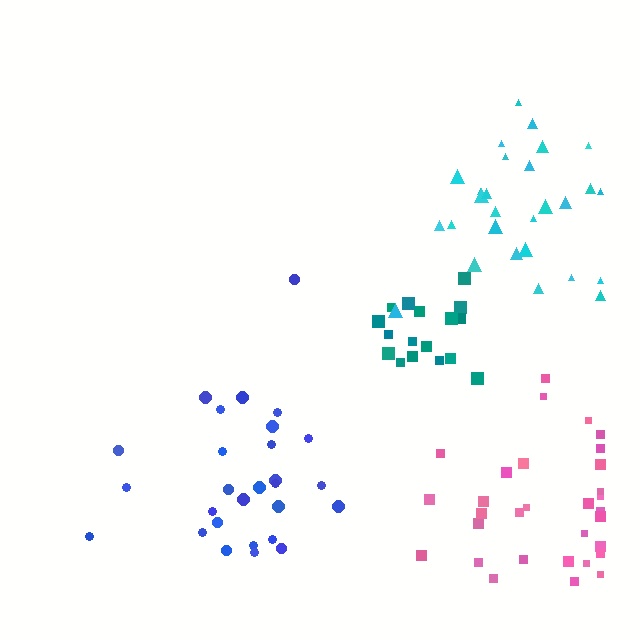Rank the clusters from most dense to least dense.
teal, cyan, pink, blue.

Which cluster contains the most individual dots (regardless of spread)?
Pink (31).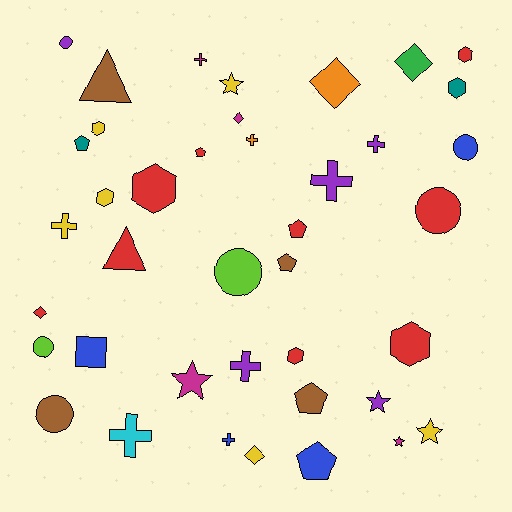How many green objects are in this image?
There is 1 green object.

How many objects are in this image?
There are 40 objects.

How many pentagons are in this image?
There are 6 pentagons.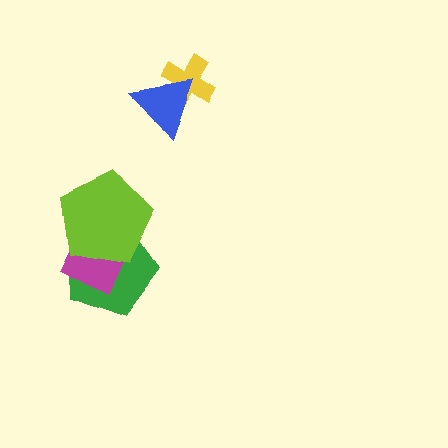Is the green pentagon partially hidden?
Yes, it is partially covered by another shape.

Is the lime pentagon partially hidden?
No, no other shape covers it.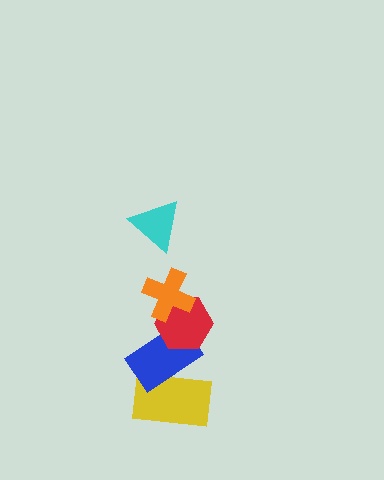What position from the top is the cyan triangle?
The cyan triangle is 1st from the top.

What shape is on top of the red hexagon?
The orange cross is on top of the red hexagon.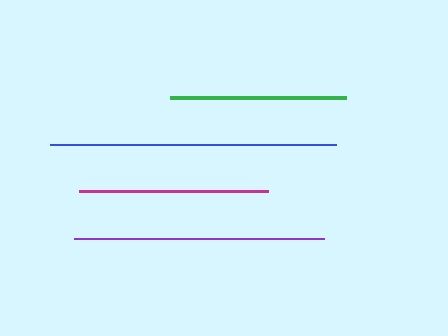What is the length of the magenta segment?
The magenta segment is approximately 189 pixels long.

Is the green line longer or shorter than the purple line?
The purple line is longer than the green line.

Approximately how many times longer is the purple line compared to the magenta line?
The purple line is approximately 1.3 times the length of the magenta line.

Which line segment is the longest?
The blue line is the longest at approximately 286 pixels.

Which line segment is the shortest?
The green line is the shortest at approximately 177 pixels.